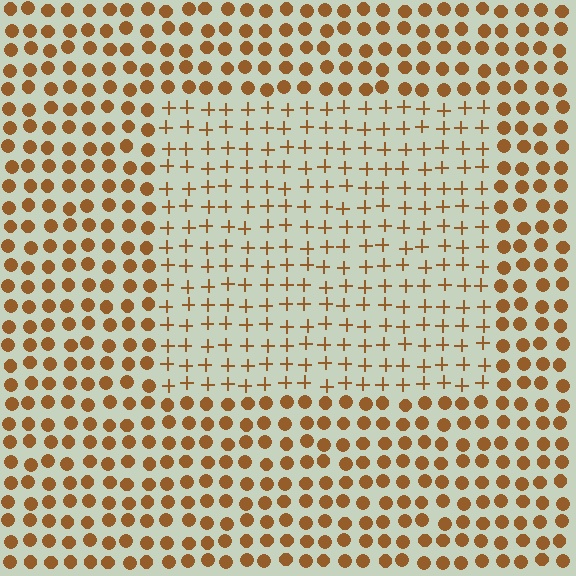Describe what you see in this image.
The image is filled with small brown elements arranged in a uniform grid. A rectangle-shaped region contains plus signs, while the surrounding area contains circles. The boundary is defined purely by the change in element shape.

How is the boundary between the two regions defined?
The boundary is defined by a change in element shape: plus signs inside vs. circles outside. All elements share the same color and spacing.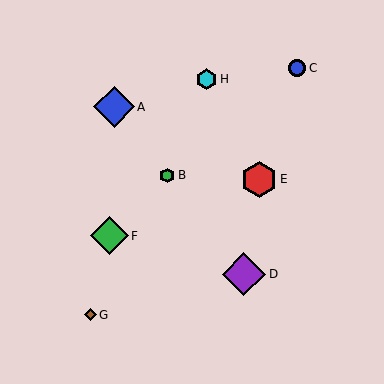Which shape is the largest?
The purple diamond (labeled D) is the largest.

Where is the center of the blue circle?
The center of the blue circle is at (297, 68).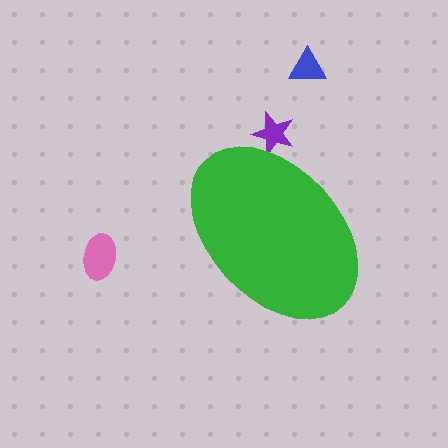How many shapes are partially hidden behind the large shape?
1 shape is partially hidden.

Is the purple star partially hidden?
Yes, the purple star is partially hidden behind the green ellipse.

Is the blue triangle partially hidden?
No, the blue triangle is fully visible.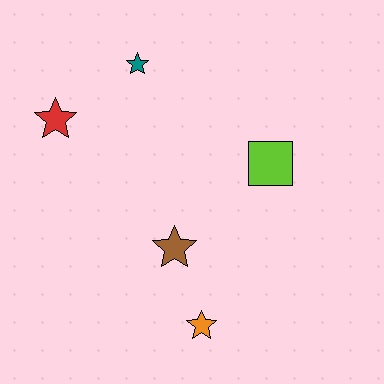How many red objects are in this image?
There is 1 red object.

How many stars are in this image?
There are 4 stars.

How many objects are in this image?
There are 5 objects.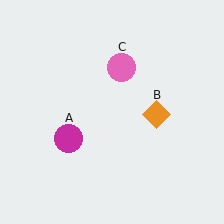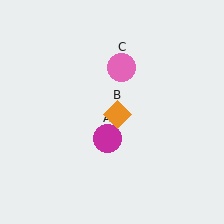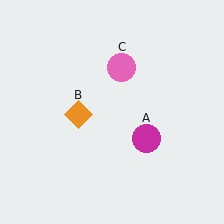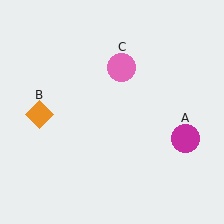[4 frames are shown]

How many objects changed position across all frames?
2 objects changed position: magenta circle (object A), orange diamond (object B).